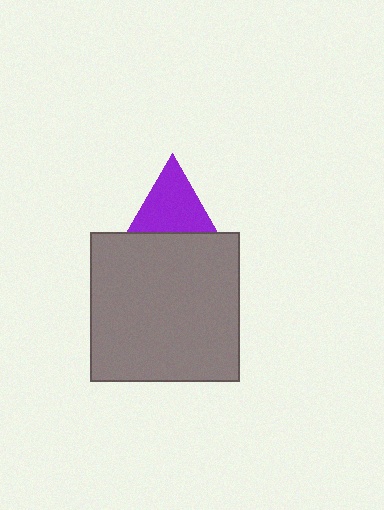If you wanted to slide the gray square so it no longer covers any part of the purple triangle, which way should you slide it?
Slide it down — that is the most direct way to separate the two shapes.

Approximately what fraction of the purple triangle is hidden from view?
Roughly 39% of the purple triangle is hidden behind the gray square.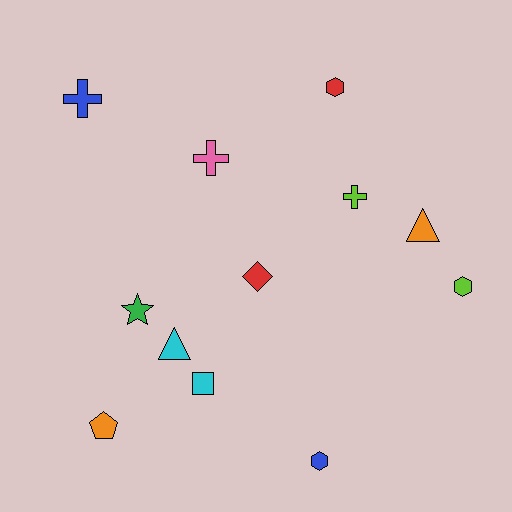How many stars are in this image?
There is 1 star.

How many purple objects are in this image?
There are no purple objects.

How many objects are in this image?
There are 12 objects.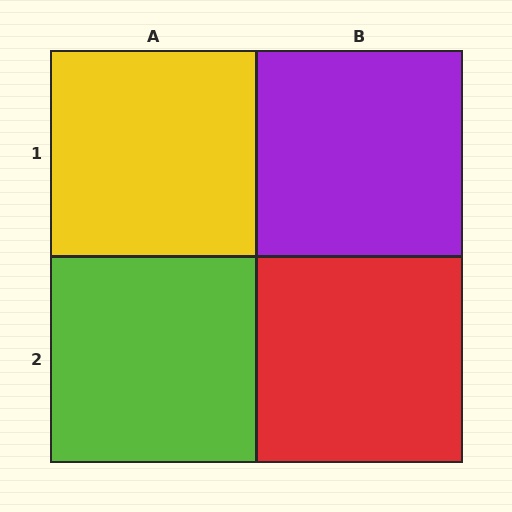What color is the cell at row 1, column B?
Purple.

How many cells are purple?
1 cell is purple.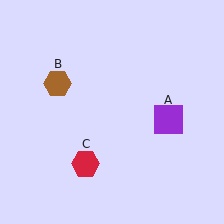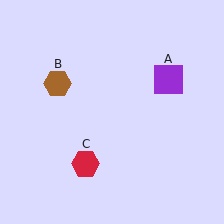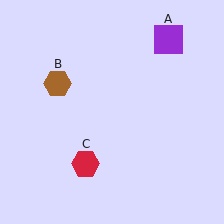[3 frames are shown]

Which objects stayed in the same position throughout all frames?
Brown hexagon (object B) and red hexagon (object C) remained stationary.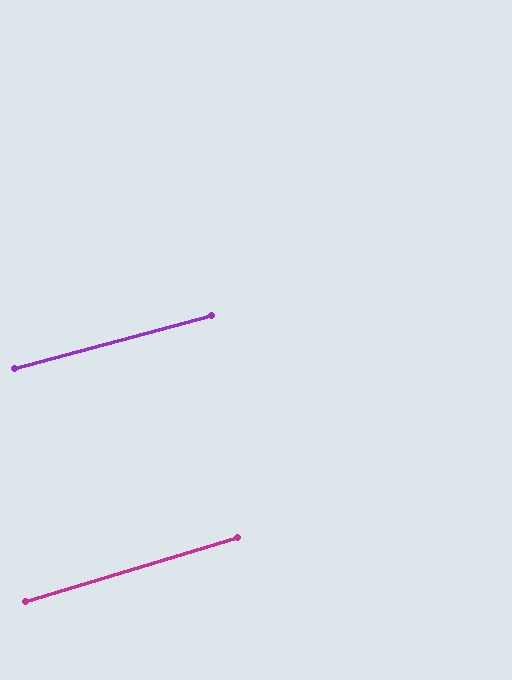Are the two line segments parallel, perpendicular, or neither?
Parallel — their directions differ by only 1.8°.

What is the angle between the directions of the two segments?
Approximately 2 degrees.